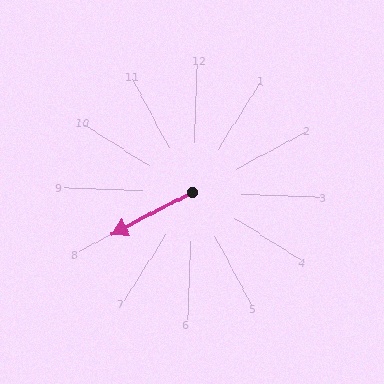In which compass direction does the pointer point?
Southwest.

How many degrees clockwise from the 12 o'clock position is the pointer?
Approximately 240 degrees.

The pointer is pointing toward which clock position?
Roughly 8 o'clock.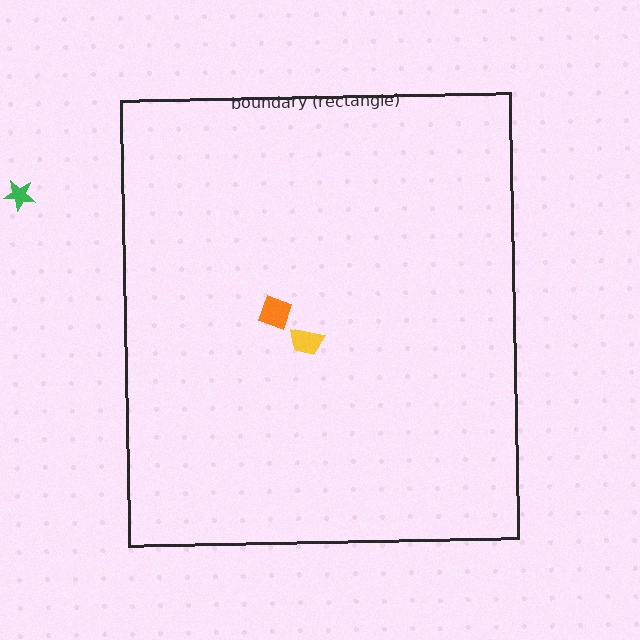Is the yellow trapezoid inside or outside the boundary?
Inside.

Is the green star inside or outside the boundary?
Outside.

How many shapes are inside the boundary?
2 inside, 1 outside.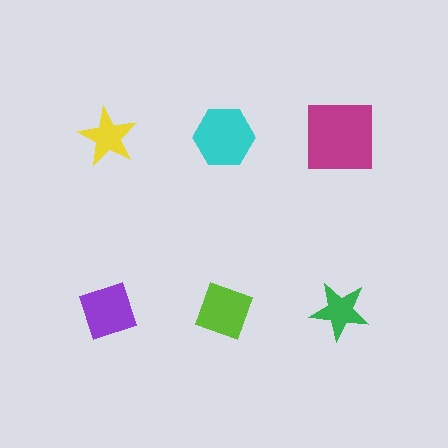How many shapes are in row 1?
3 shapes.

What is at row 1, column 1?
A yellow star.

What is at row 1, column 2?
A cyan hexagon.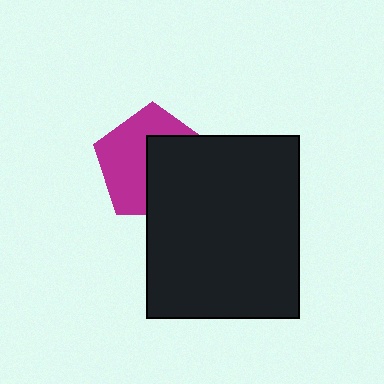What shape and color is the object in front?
The object in front is a black rectangle.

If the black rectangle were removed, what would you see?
You would see the complete magenta pentagon.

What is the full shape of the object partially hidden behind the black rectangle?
The partially hidden object is a magenta pentagon.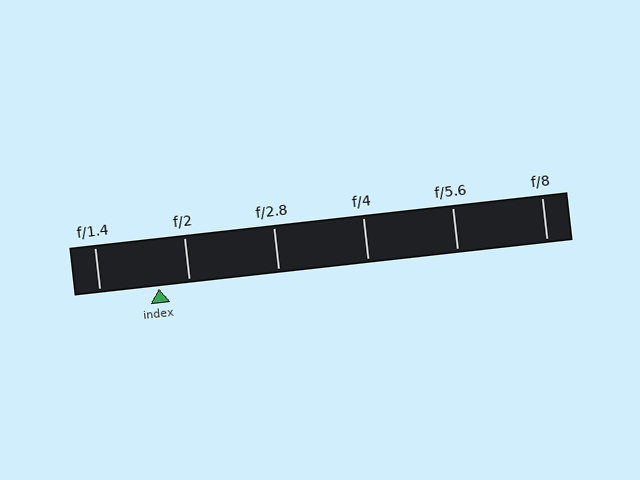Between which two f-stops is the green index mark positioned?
The index mark is between f/1.4 and f/2.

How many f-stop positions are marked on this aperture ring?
There are 6 f-stop positions marked.